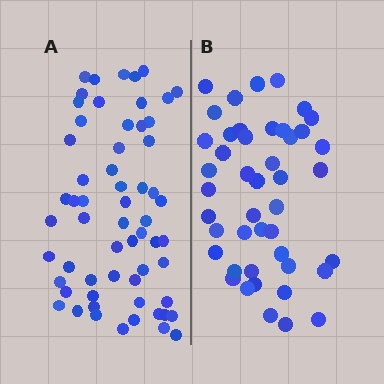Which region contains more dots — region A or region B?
Region A (the left region) has more dots.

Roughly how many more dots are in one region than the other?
Region A has approximately 15 more dots than region B.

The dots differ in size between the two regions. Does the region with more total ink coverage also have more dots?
No. Region B has more total ink coverage because its dots are larger, but region A actually contains more individual dots. Total area can be misleading — the number of items is what matters here.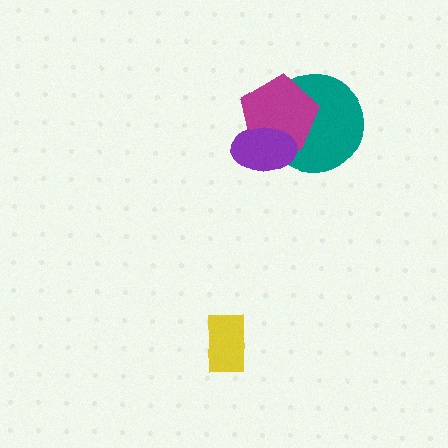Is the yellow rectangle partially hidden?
No, no other shape covers it.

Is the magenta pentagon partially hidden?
Yes, it is partially covered by another shape.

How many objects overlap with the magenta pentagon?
2 objects overlap with the magenta pentagon.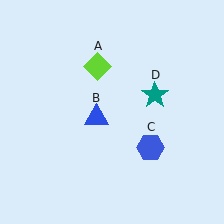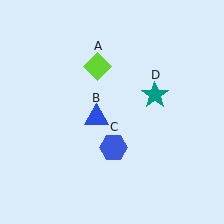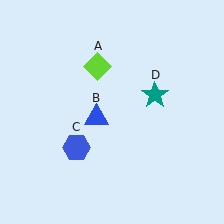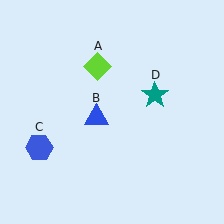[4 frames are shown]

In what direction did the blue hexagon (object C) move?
The blue hexagon (object C) moved left.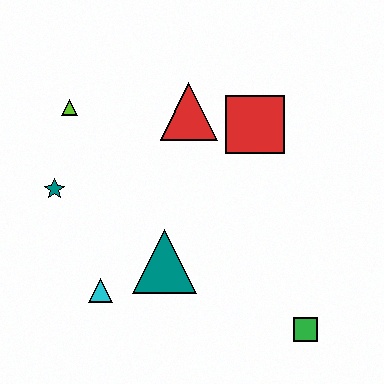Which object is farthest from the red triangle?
The green square is farthest from the red triangle.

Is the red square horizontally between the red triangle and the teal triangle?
No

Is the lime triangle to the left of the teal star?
No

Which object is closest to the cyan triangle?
The teal triangle is closest to the cyan triangle.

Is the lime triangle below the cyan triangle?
No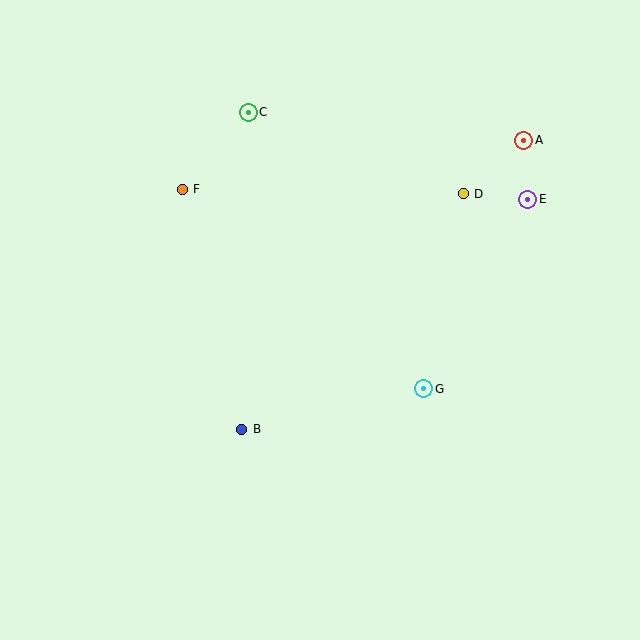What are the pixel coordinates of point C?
Point C is at (248, 112).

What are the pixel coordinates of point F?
Point F is at (182, 189).